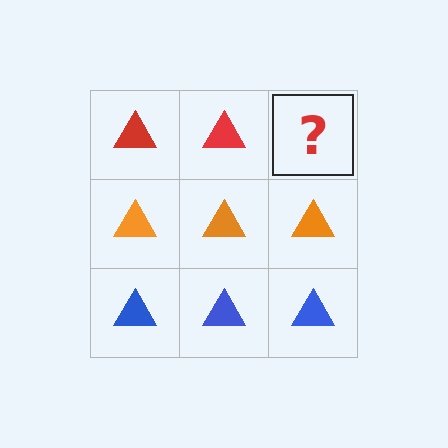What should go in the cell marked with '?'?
The missing cell should contain a red triangle.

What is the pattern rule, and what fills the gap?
The rule is that each row has a consistent color. The gap should be filled with a red triangle.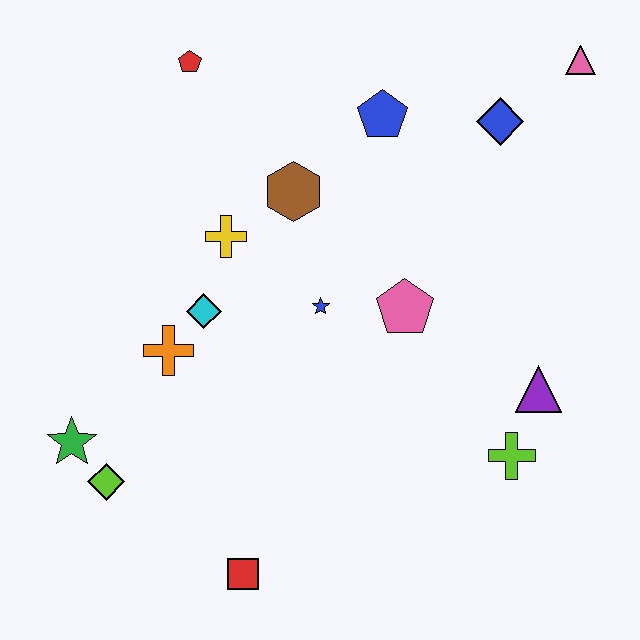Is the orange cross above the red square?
Yes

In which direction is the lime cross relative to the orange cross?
The lime cross is to the right of the orange cross.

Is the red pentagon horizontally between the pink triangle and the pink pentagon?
No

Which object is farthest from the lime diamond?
The pink triangle is farthest from the lime diamond.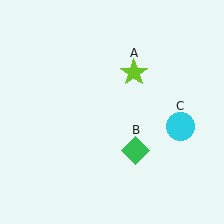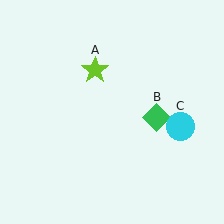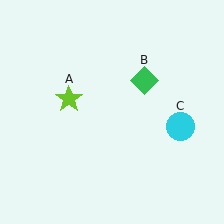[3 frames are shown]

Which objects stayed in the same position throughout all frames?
Cyan circle (object C) remained stationary.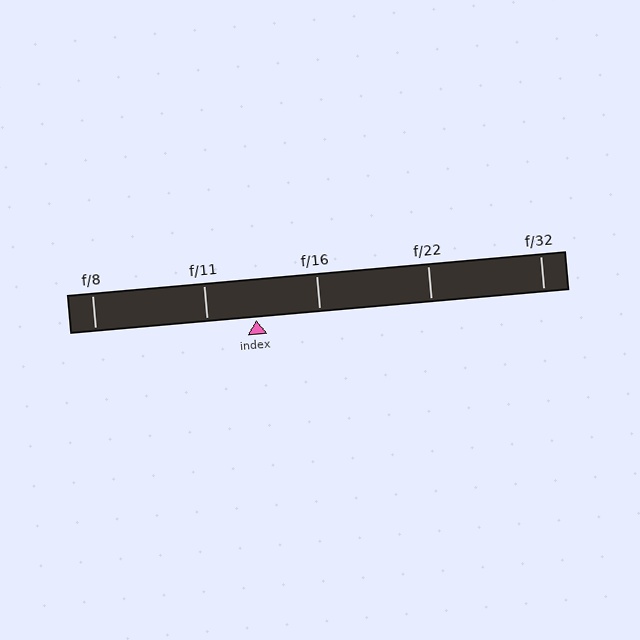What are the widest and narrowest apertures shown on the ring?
The widest aperture shown is f/8 and the narrowest is f/32.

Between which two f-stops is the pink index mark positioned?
The index mark is between f/11 and f/16.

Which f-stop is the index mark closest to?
The index mark is closest to f/11.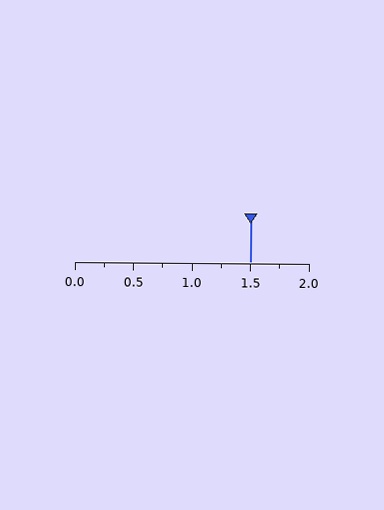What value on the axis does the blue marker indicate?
The marker indicates approximately 1.5.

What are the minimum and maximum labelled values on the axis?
The axis runs from 0.0 to 2.0.